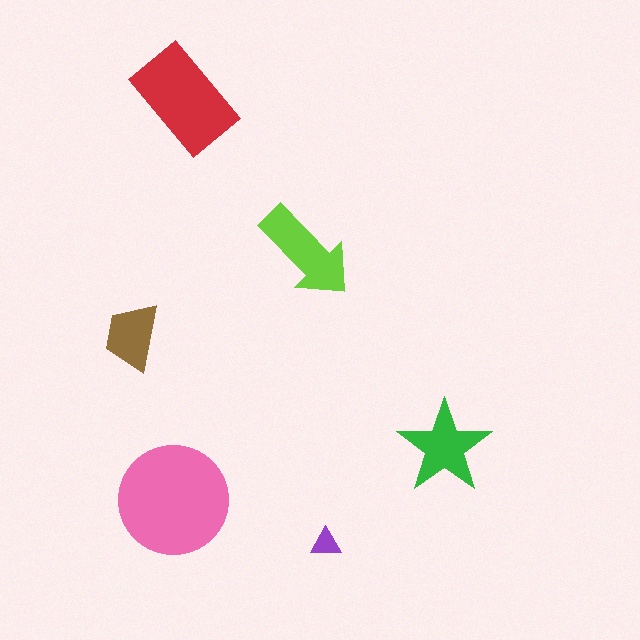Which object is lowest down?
The purple triangle is bottommost.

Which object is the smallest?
The purple triangle.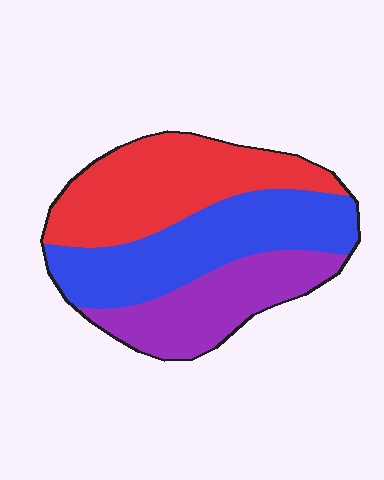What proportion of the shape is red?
Red takes up about three eighths (3/8) of the shape.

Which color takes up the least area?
Purple, at roughly 25%.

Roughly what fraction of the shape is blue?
Blue takes up between a quarter and a half of the shape.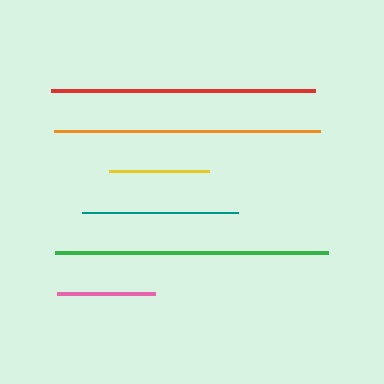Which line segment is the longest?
The green line is the longest at approximately 273 pixels.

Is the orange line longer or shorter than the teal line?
The orange line is longer than the teal line.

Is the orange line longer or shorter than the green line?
The green line is longer than the orange line.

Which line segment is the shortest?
The pink line is the shortest at approximately 99 pixels.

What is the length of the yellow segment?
The yellow segment is approximately 100 pixels long.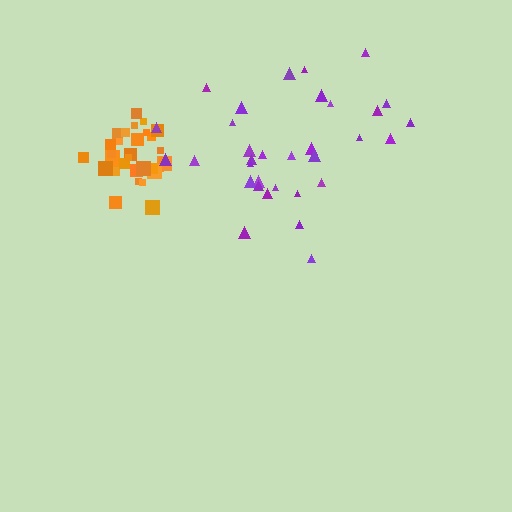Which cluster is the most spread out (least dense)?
Purple.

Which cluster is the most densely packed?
Orange.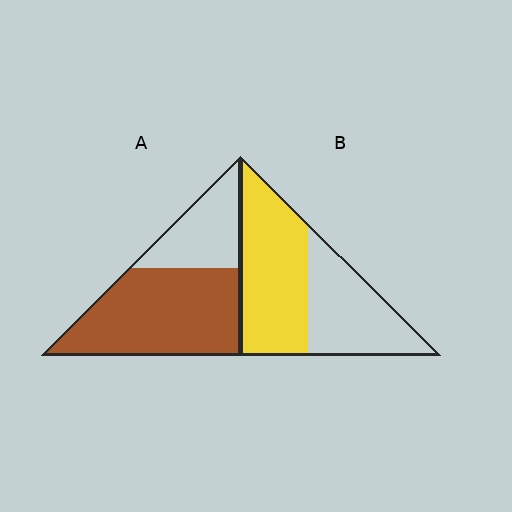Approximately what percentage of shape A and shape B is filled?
A is approximately 70% and B is approximately 55%.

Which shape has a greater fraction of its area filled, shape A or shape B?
Shape A.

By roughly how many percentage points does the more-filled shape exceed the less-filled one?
By roughly 10 percentage points (A over B).